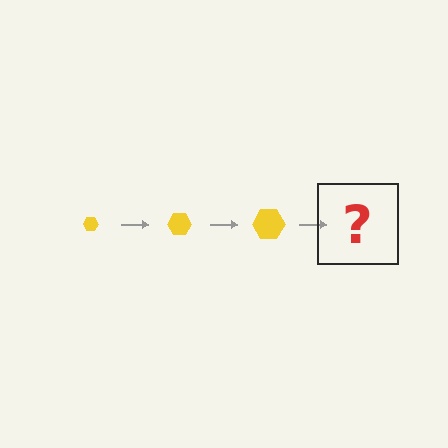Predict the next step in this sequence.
The next step is a yellow hexagon, larger than the previous one.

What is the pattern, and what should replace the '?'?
The pattern is that the hexagon gets progressively larger each step. The '?' should be a yellow hexagon, larger than the previous one.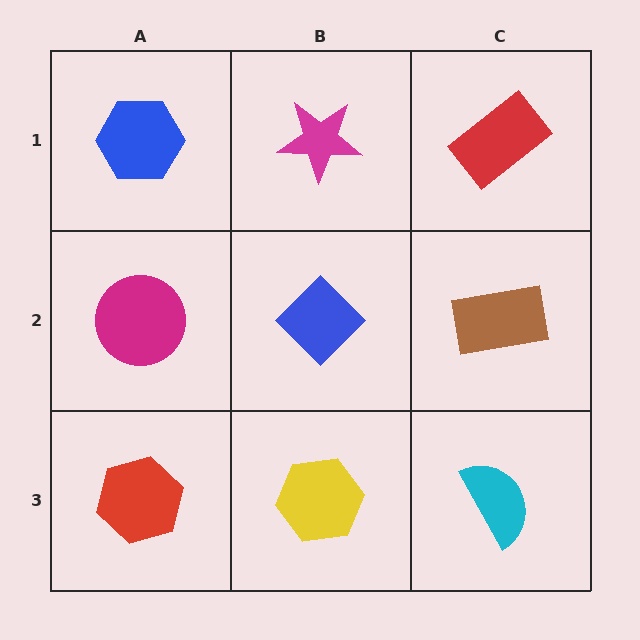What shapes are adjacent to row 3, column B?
A blue diamond (row 2, column B), a red hexagon (row 3, column A), a cyan semicircle (row 3, column C).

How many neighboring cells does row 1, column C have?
2.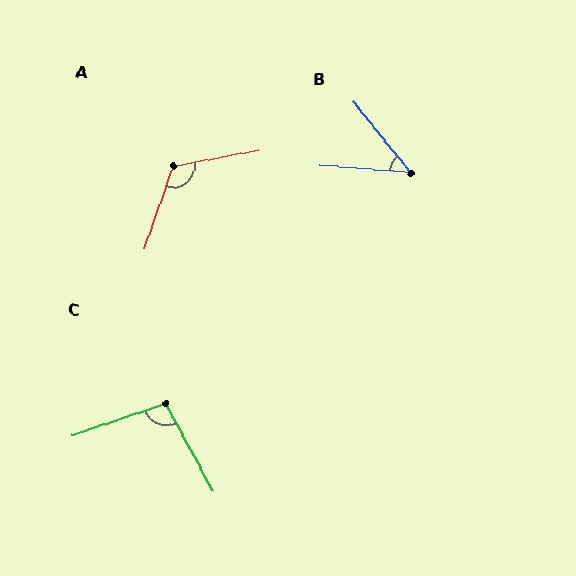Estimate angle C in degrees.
Approximately 99 degrees.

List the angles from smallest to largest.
B (47°), C (99°), A (119°).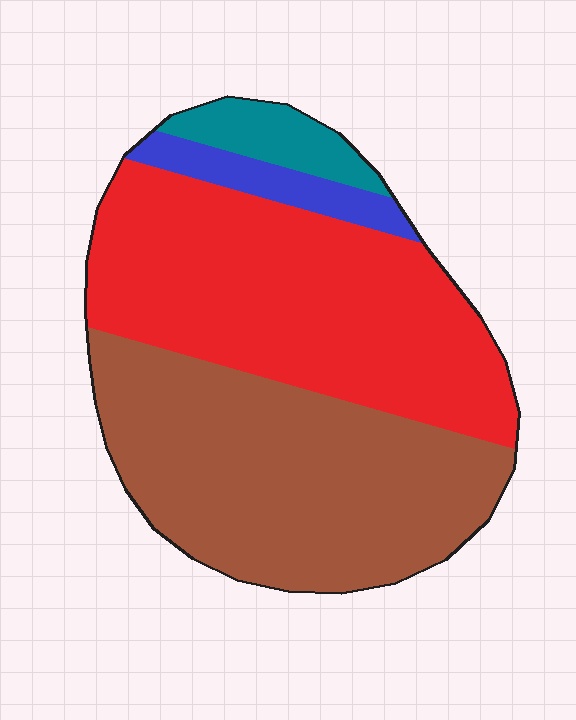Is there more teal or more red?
Red.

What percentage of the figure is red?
Red covers around 45% of the figure.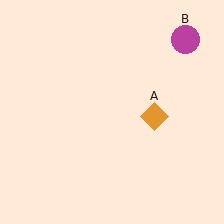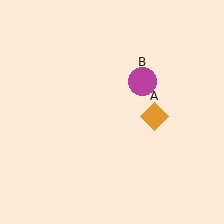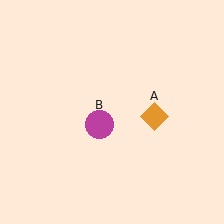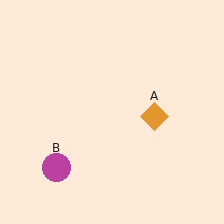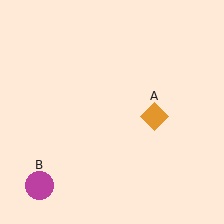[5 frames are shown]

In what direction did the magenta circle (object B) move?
The magenta circle (object B) moved down and to the left.